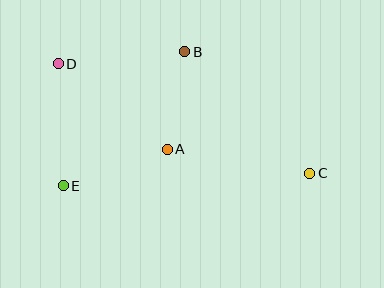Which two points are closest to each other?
Points A and B are closest to each other.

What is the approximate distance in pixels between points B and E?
The distance between B and E is approximately 180 pixels.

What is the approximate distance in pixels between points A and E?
The distance between A and E is approximately 110 pixels.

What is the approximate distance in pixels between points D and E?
The distance between D and E is approximately 122 pixels.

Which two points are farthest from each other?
Points C and D are farthest from each other.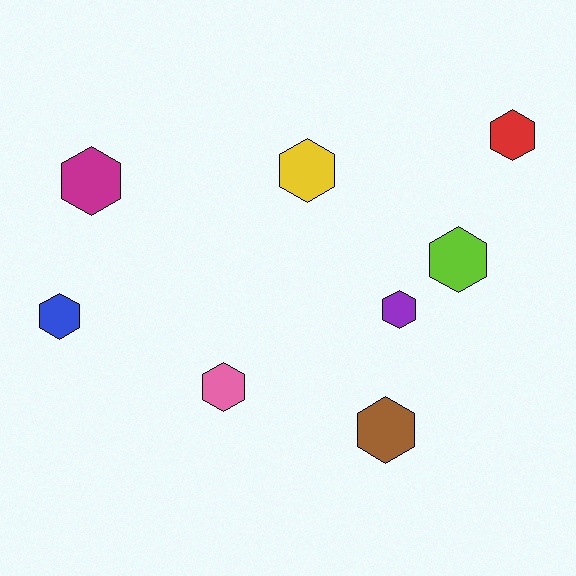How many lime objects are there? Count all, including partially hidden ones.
There is 1 lime object.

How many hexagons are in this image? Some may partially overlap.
There are 8 hexagons.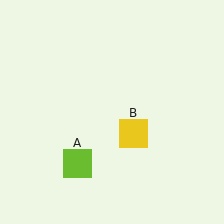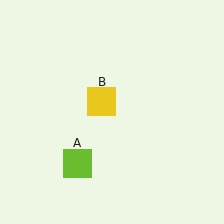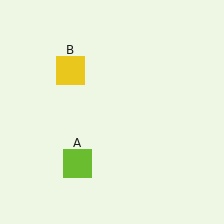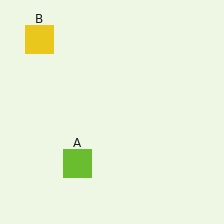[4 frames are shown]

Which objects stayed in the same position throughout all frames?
Lime square (object A) remained stationary.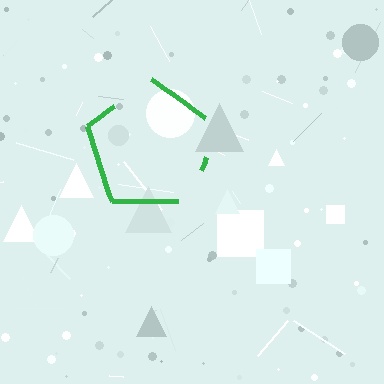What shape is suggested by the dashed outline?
The dashed outline suggests a pentagon.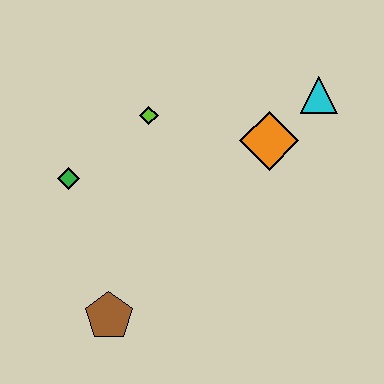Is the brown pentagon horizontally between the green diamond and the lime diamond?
Yes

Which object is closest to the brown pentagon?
The green diamond is closest to the brown pentagon.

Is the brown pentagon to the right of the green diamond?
Yes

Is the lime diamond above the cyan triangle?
No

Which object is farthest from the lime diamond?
The brown pentagon is farthest from the lime diamond.